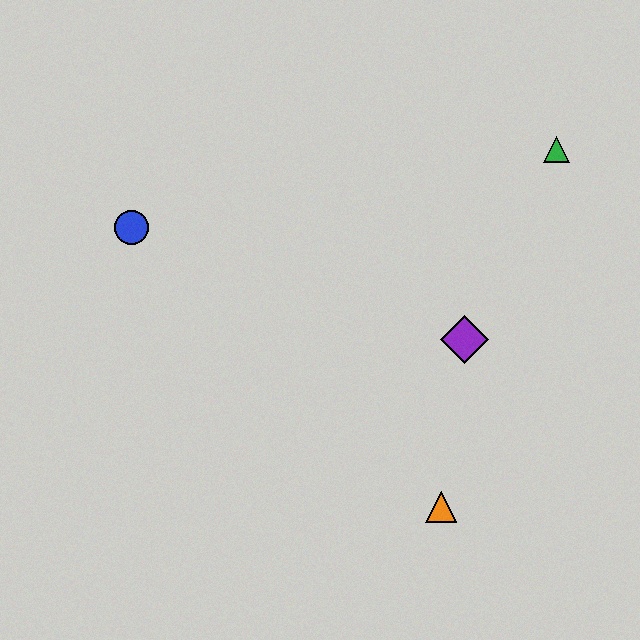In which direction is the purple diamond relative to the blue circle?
The purple diamond is to the right of the blue circle.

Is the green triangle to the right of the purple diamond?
Yes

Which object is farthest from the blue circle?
The green triangle is farthest from the blue circle.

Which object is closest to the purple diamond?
The orange triangle is closest to the purple diamond.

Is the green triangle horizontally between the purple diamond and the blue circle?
No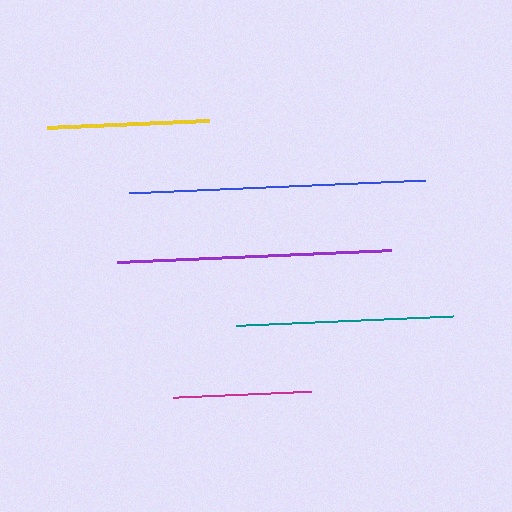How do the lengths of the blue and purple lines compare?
The blue and purple lines are approximately the same length.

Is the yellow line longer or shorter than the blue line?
The blue line is longer than the yellow line.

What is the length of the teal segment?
The teal segment is approximately 217 pixels long.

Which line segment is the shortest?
The magenta line is the shortest at approximately 139 pixels.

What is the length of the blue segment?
The blue segment is approximately 296 pixels long.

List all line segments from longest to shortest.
From longest to shortest: blue, purple, teal, yellow, magenta.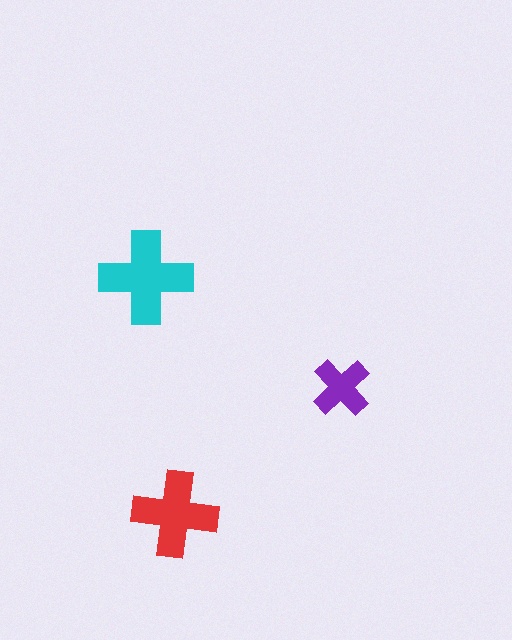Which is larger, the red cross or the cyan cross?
The cyan one.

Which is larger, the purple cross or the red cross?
The red one.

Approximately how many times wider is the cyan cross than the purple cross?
About 1.5 times wider.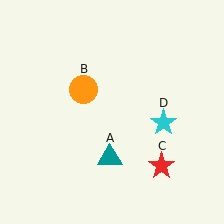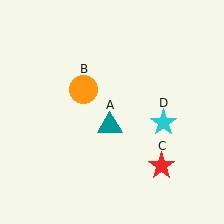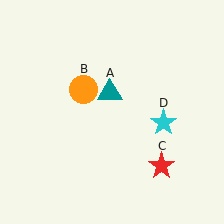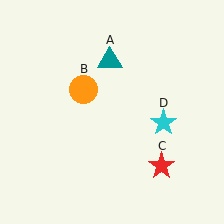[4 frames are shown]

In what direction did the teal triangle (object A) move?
The teal triangle (object A) moved up.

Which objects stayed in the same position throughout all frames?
Orange circle (object B) and red star (object C) and cyan star (object D) remained stationary.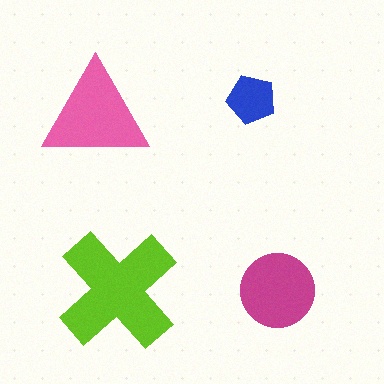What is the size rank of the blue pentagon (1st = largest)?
4th.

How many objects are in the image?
There are 4 objects in the image.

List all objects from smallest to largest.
The blue pentagon, the magenta circle, the pink triangle, the lime cross.